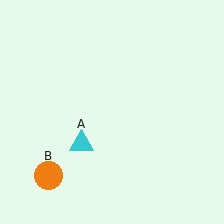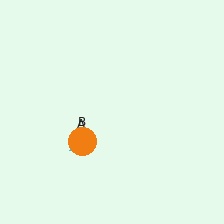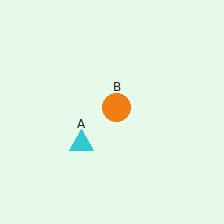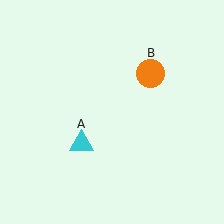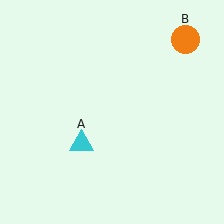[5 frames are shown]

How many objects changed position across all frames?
1 object changed position: orange circle (object B).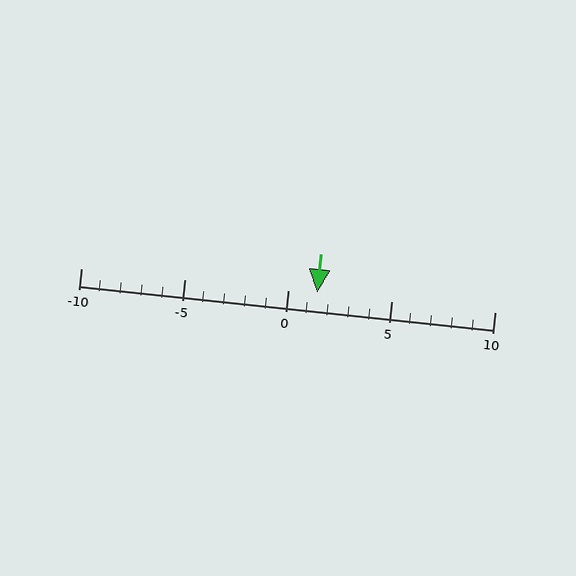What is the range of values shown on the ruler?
The ruler shows values from -10 to 10.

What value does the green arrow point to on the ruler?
The green arrow points to approximately 1.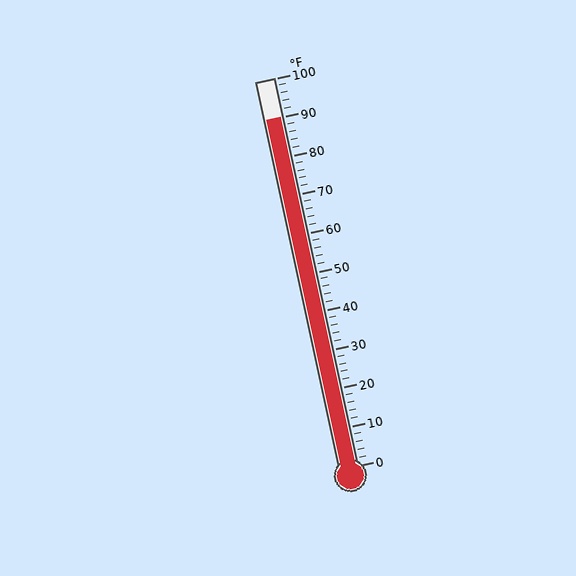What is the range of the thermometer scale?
The thermometer scale ranges from 0°F to 100°F.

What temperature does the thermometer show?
The thermometer shows approximately 90°F.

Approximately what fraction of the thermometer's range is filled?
The thermometer is filled to approximately 90% of its range.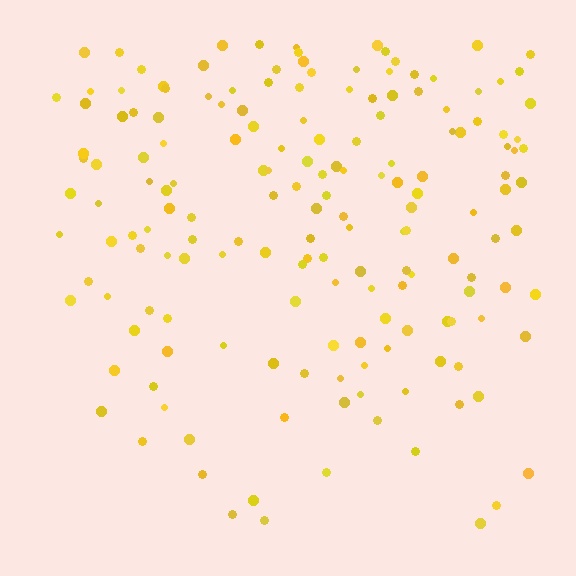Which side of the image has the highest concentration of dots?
The top.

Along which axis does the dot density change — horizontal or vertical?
Vertical.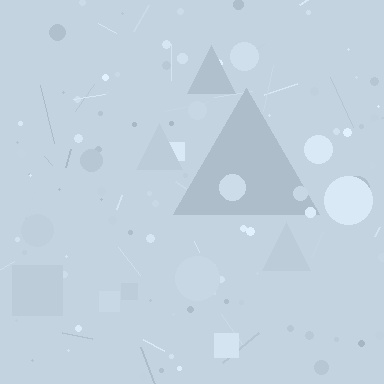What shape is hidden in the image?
A triangle is hidden in the image.